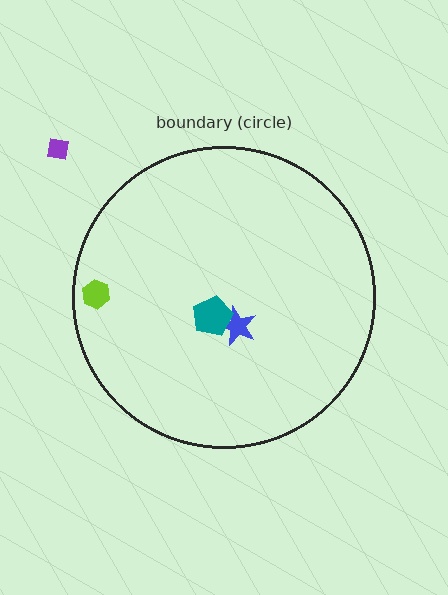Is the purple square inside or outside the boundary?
Outside.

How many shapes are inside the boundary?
3 inside, 1 outside.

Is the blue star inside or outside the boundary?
Inside.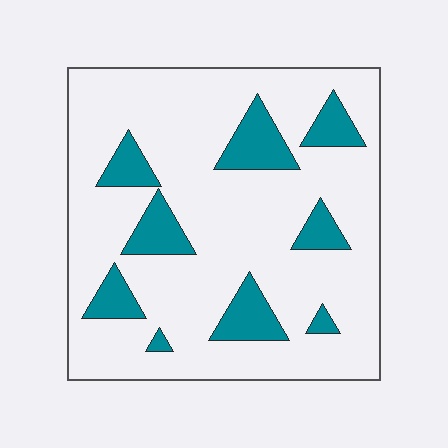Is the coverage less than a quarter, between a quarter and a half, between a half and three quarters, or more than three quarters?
Less than a quarter.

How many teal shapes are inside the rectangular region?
9.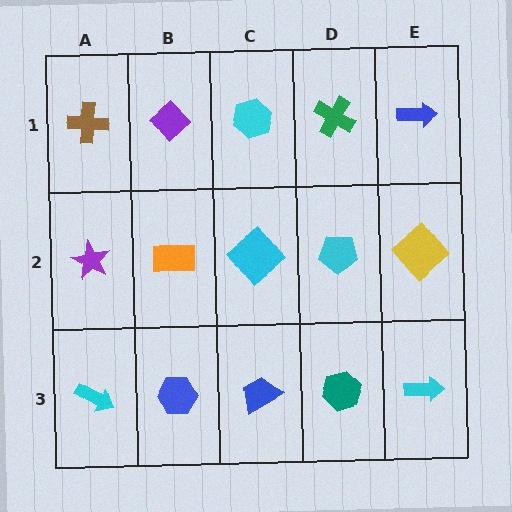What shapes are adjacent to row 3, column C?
A cyan diamond (row 2, column C), a blue hexagon (row 3, column B), a teal hexagon (row 3, column D).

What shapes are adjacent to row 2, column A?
A brown cross (row 1, column A), a cyan arrow (row 3, column A), an orange rectangle (row 2, column B).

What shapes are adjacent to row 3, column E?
A yellow diamond (row 2, column E), a teal hexagon (row 3, column D).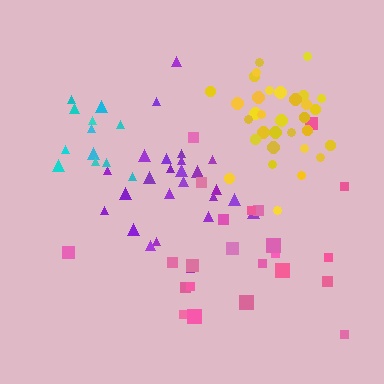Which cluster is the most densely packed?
Yellow.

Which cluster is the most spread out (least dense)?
Pink.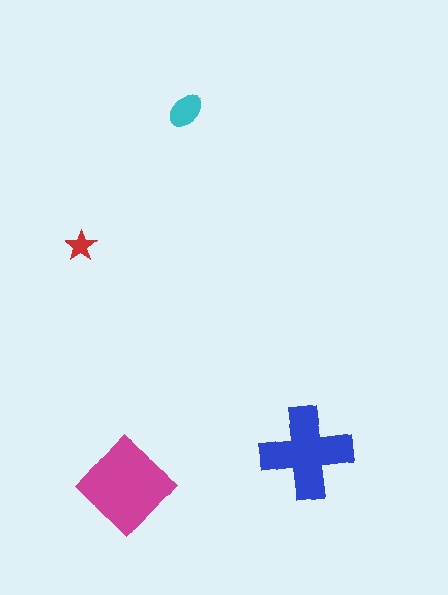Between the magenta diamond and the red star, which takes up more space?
The magenta diamond.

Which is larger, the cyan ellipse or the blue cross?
The blue cross.